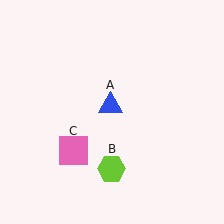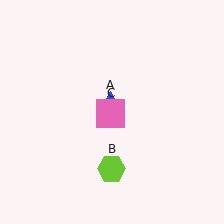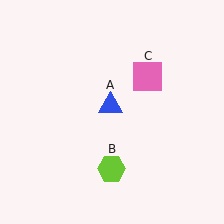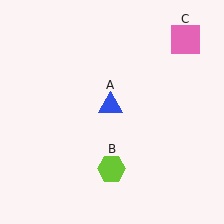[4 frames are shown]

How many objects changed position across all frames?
1 object changed position: pink square (object C).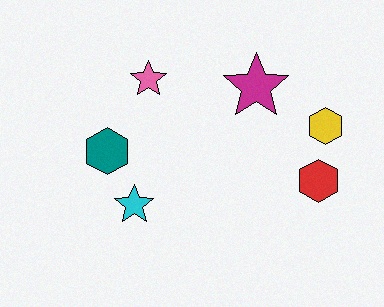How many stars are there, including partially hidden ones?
There are 3 stars.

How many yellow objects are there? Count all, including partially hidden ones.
There is 1 yellow object.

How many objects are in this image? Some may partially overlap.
There are 6 objects.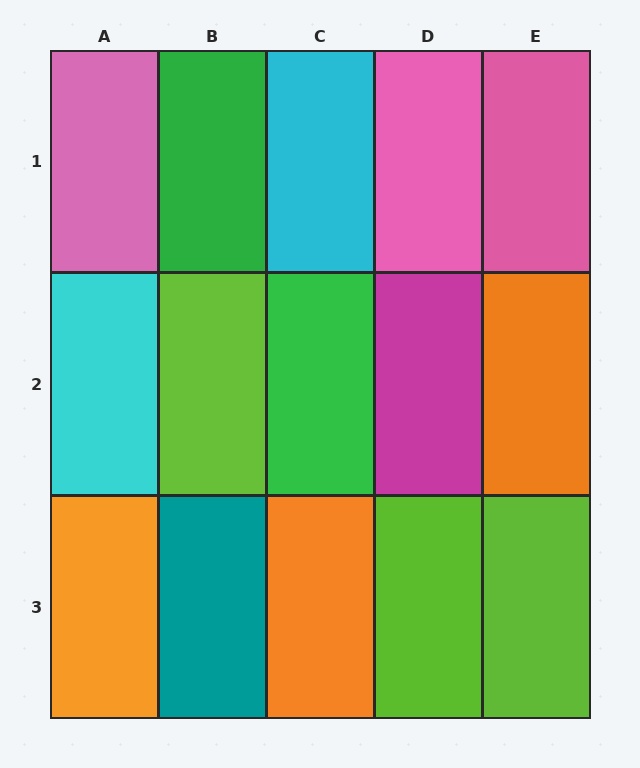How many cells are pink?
3 cells are pink.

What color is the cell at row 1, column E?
Pink.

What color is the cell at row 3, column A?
Orange.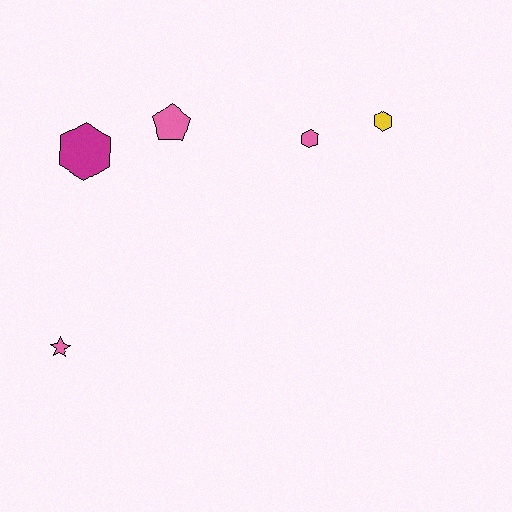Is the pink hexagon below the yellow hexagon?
Yes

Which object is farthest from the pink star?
The yellow hexagon is farthest from the pink star.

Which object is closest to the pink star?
The magenta hexagon is closest to the pink star.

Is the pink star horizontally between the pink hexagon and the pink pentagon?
No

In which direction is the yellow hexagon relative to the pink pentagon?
The yellow hexagon is to the right of the pink pentagon.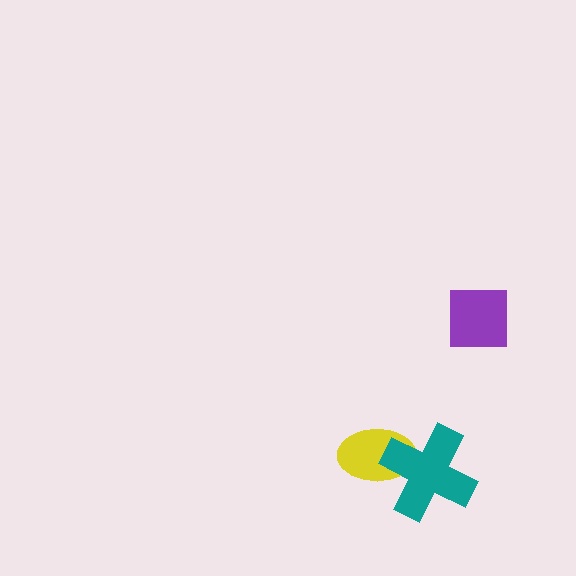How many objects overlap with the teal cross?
1 object overlaps with the teal cross.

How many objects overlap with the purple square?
0 objects overlap with the purple square.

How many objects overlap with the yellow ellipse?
1 object overlaps with the yellow ellipse.